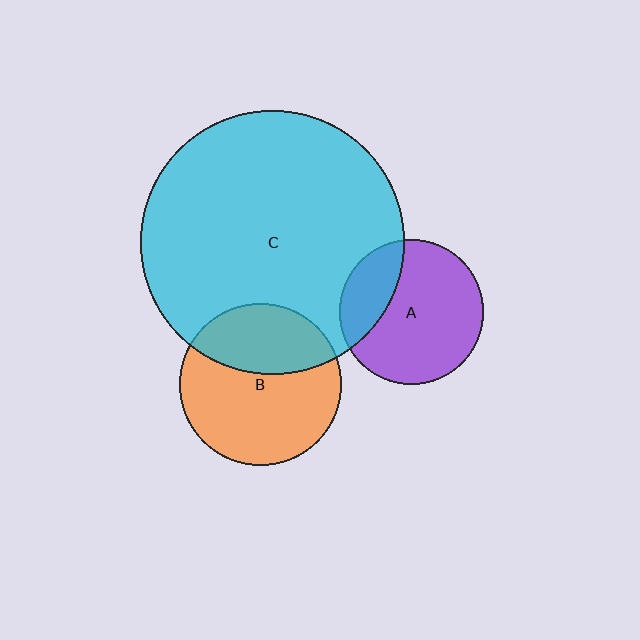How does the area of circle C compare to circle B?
Approximately 2.6 times.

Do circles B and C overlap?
Yes.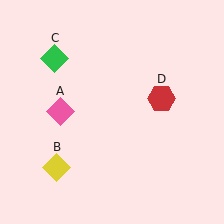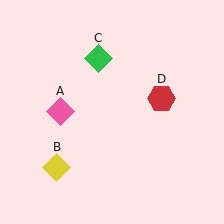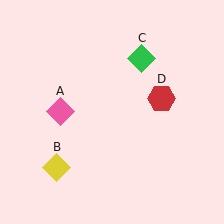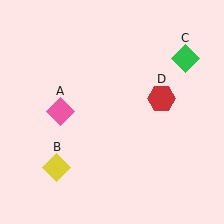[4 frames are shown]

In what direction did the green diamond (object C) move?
The green diamond (object C) moved right.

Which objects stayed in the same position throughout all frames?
Pink diamond (object A) and yellow diamond (object B) and red hexagon (object D) remained stationary.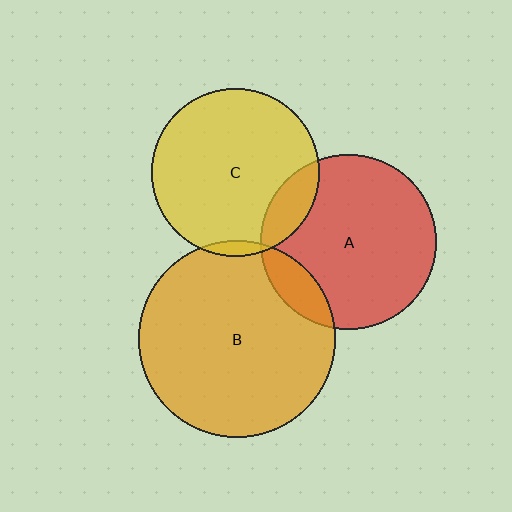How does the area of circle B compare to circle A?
Approximately 1.3 times.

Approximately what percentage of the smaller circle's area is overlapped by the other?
Approximately 10%.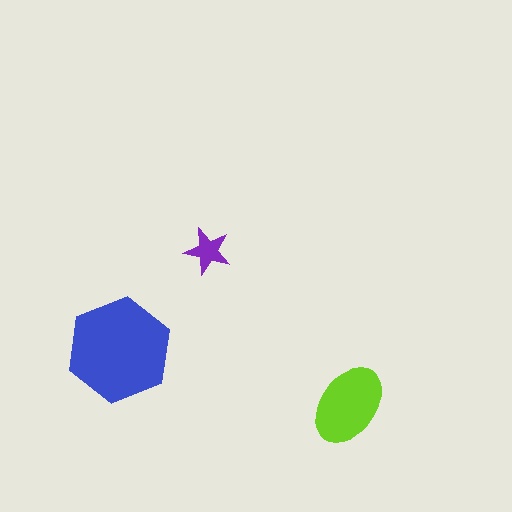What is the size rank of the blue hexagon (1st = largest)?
1st.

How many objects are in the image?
There are 3 objects in the image.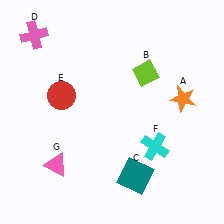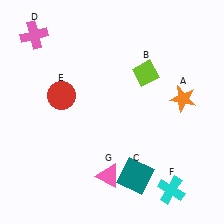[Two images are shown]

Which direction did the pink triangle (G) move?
The pink triangle (G) moved right.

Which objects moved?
The objects that moved are: the cyan cross (F), the pink triangle (G).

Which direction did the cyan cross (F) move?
The cyan cross (F) moved down.